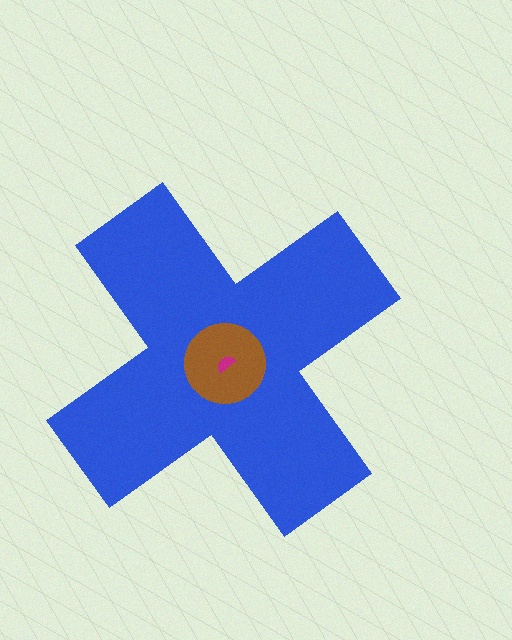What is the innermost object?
The magenta semicircle.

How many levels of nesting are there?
3.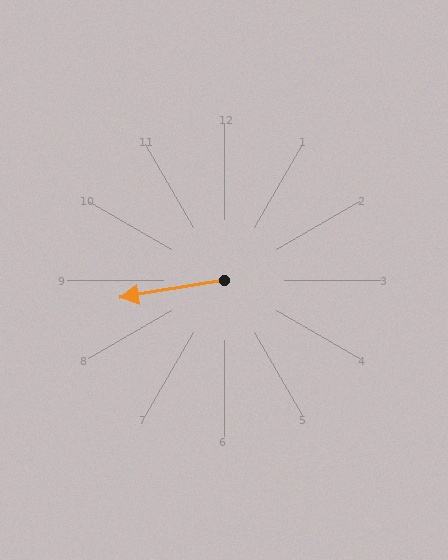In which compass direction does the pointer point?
West.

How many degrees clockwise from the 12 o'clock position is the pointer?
Approximately 260 degrees.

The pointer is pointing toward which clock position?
Roughly 9 o'clock.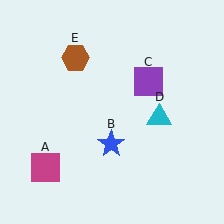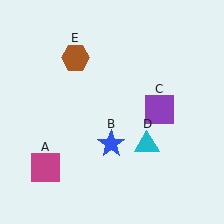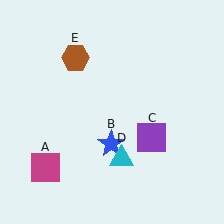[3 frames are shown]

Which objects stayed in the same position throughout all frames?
Magenta square (object A) and blue star (object B) and brown hexagon (object E) remained stationary.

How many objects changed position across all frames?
2 objects changed position: purple square (object C), cyan triangle (object D).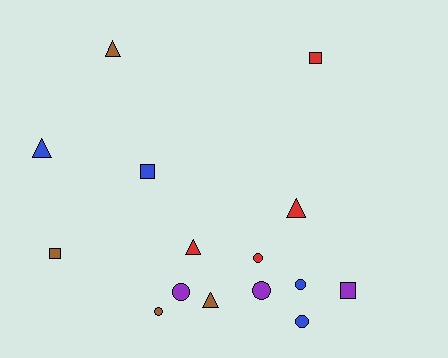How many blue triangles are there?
There is 1 blue triangle.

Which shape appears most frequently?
Circle, with 6 objects.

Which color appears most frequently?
Blue, with 4 objects.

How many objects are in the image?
There are 15 objects.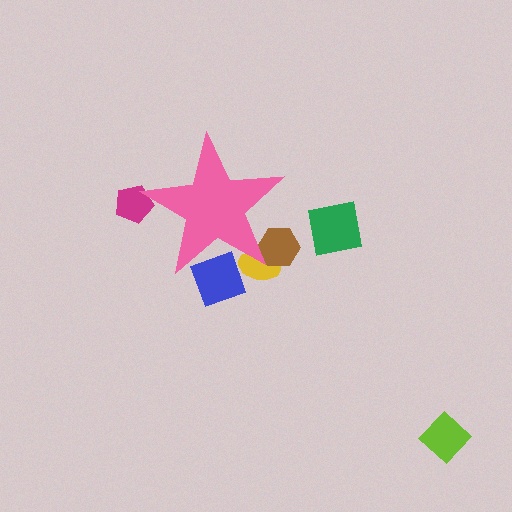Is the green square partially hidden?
No, the green square is fully visible.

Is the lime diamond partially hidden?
No, the lime diamond is fully visible.